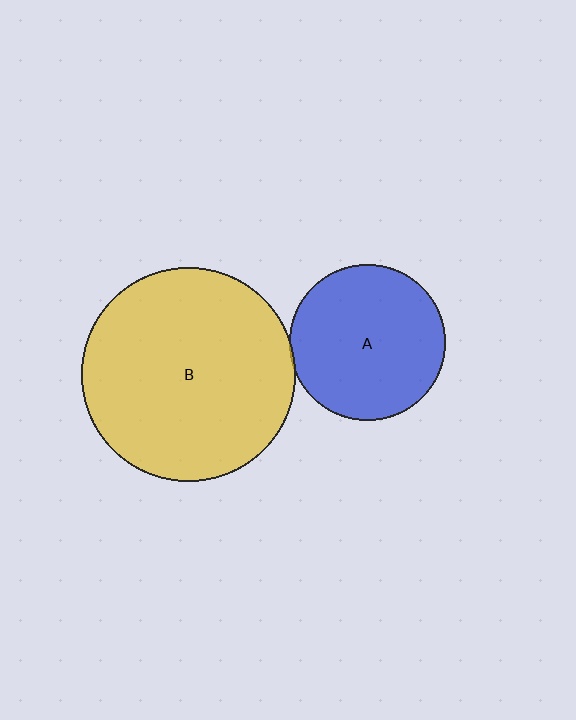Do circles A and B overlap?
Yes.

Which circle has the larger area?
Circle B (yellow).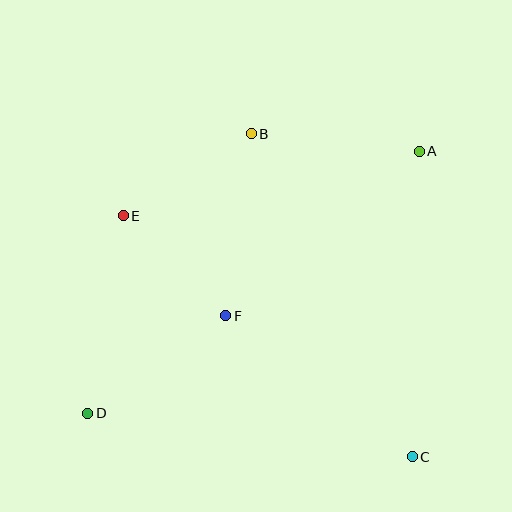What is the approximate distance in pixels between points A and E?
The distance between A and E is approximately 303 pixels.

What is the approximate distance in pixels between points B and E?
The distance between B and E is approximately 152 pixels.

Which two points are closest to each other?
Points E and F are closest to each other.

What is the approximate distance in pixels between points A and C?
The distance between A and C is approximately 305 pixels.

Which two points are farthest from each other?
Points A and D are farthest from each other.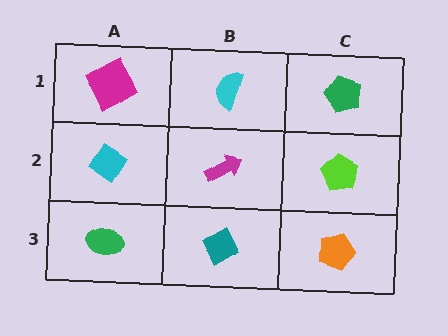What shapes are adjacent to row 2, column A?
A magenta square (row 1, column A), a green ellipse (row 3, column A), a magenta arrow (row 2, column B).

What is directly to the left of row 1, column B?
A magenta square.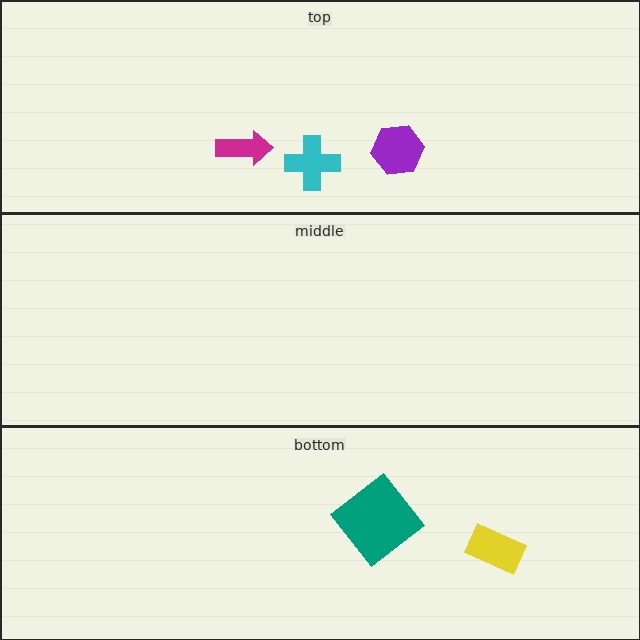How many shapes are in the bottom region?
2.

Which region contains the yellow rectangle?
The bottom region.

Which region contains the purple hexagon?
The top region.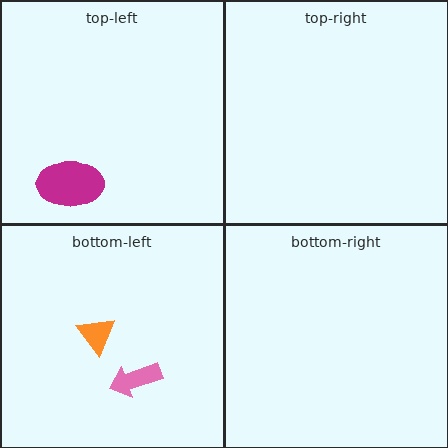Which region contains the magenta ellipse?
The top-left region.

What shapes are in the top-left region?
The magenta ellipse.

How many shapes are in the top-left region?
1.